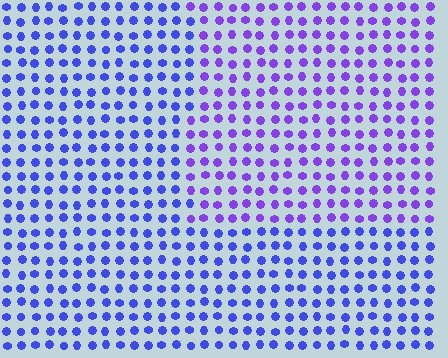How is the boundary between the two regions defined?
The boundary is defined purely by a slight shift in hue (about 30 degrees). Spacing, size, and orientation are identical on both sides.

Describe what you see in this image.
The image is filled with small blue elements in a uniform arrangement. A rectangle-shaped region is visible where the elements are tinted to a slightly different hue, forming a subtle color boundary.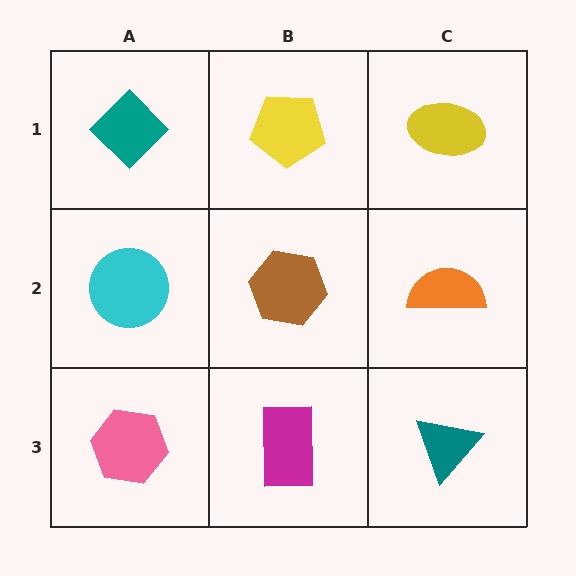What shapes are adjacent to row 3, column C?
An orange semicircle (row 2, column C), a magenta rectangle (row 3, column B).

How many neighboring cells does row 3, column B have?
3.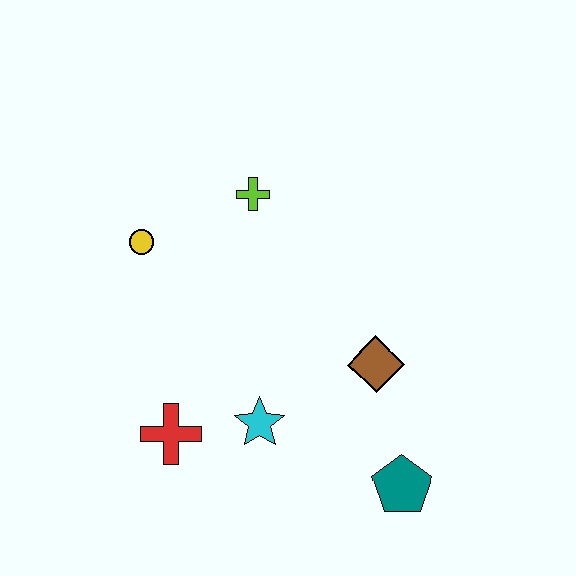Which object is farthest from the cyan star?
The lime cross is farthest from the cyan star.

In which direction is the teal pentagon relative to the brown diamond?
The teal pentagon is below the brown diamond.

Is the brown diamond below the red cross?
No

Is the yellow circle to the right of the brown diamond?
No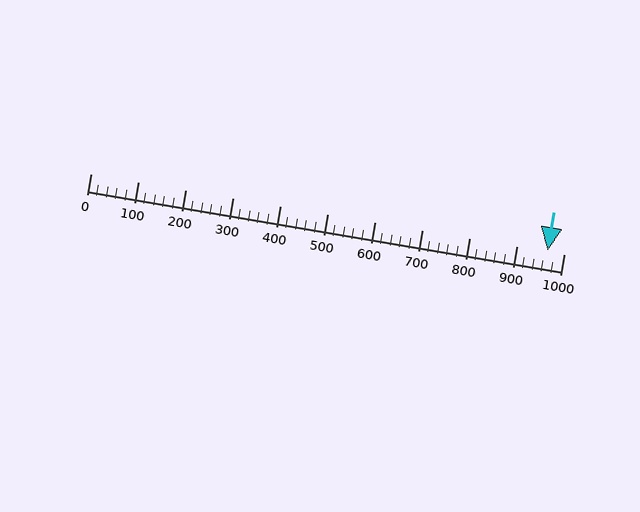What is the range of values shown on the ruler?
The ruler shows values from 0 to 1000.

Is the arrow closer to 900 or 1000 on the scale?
The arrow is closer to 1000.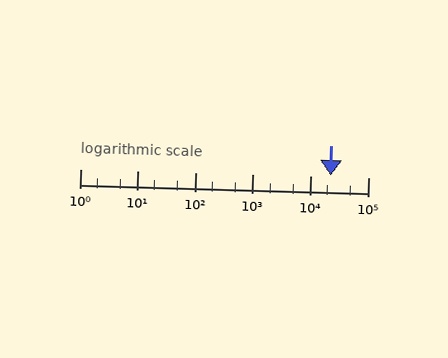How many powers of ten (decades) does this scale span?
The scale spans 5 decades, from 1 to 100000.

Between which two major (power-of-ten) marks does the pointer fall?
The pointer is between 10000 and 100000.